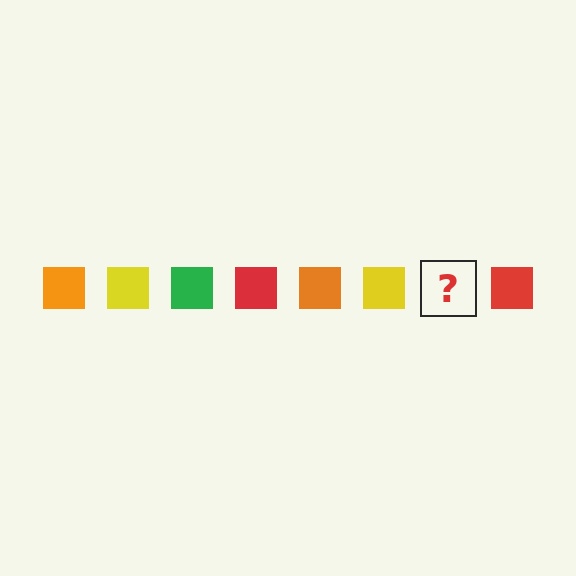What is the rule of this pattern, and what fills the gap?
The rule is that the pattern cycles through orange, yellow, green, red squares. The gap should be filled with a green square.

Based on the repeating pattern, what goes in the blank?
The blank should be a green square.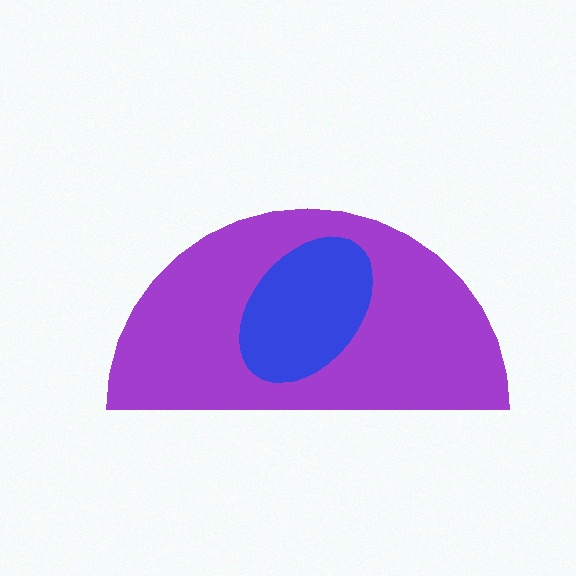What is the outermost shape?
The purple semicircle.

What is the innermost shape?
The blue ellipse.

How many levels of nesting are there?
2.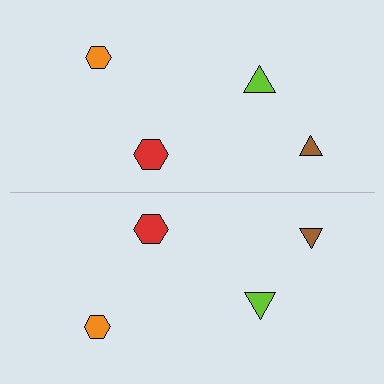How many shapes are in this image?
There are 8 shapes in this image.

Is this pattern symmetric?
Yes, this pattern has bilateral (reflection) symmetry.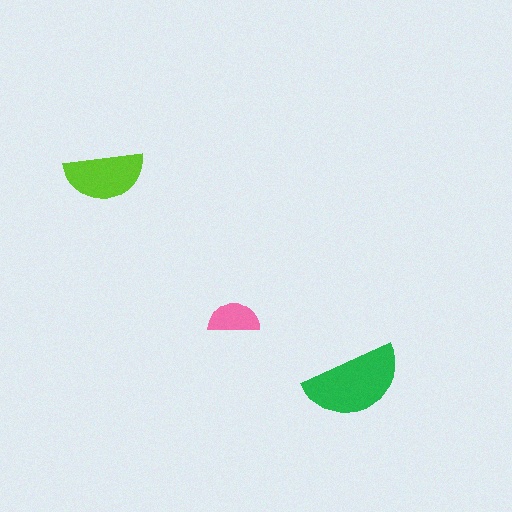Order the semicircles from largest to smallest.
the green one, the lime one, the pink one.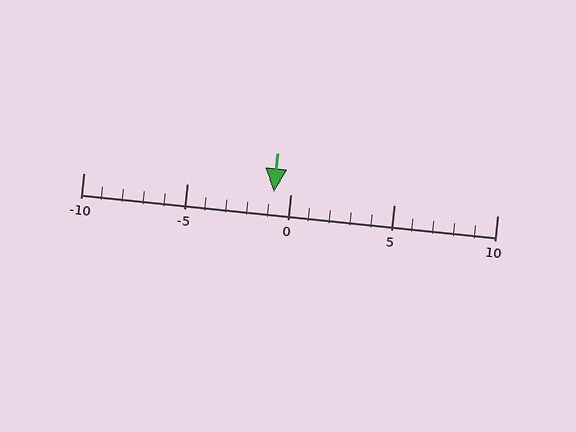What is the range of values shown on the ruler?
The ruler shows values from -10 to 10.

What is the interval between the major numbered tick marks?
The major tick marks are spaced 5 units apart.